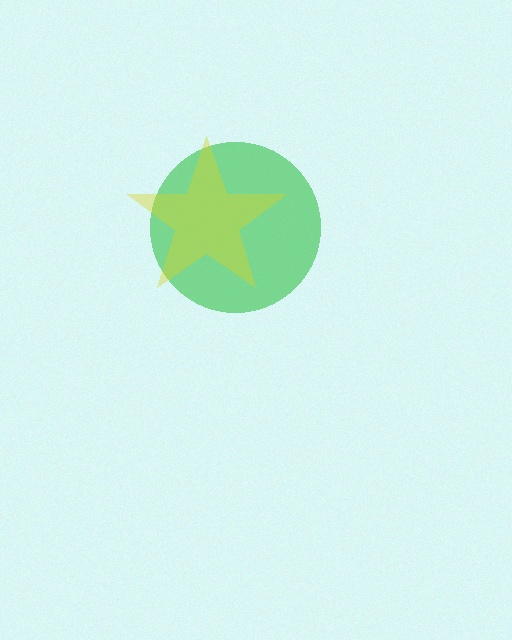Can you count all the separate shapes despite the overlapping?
Yes, there are 2 separate shapes.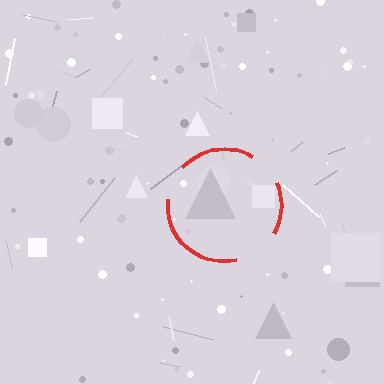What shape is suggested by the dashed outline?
The dashed outline suggests a circle.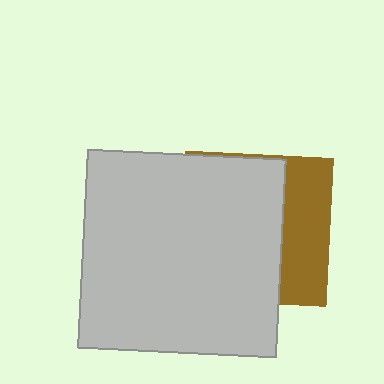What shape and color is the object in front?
The object in front is a light gray square.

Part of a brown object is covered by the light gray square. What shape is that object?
It is a square.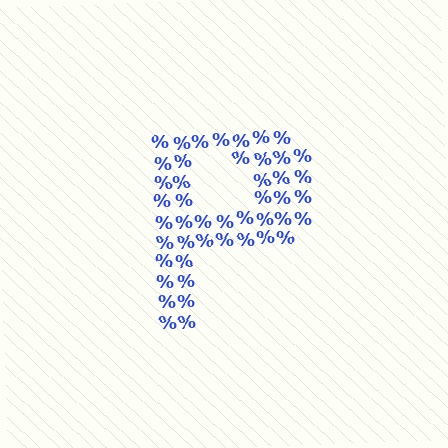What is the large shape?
The large shape is the letter P.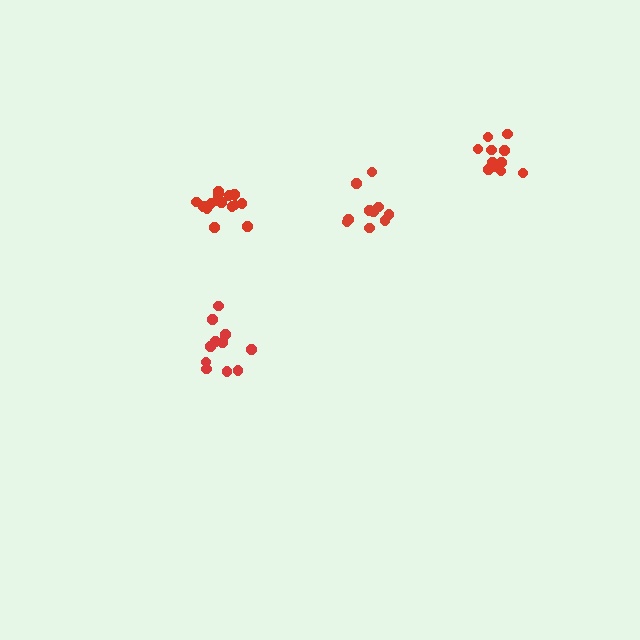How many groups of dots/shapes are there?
There are 4 groups.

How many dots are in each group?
Group 1: 11 dots, Group 2: 10 dots, Group 3: 12 dots, Group 4: 16 dots (49 total).